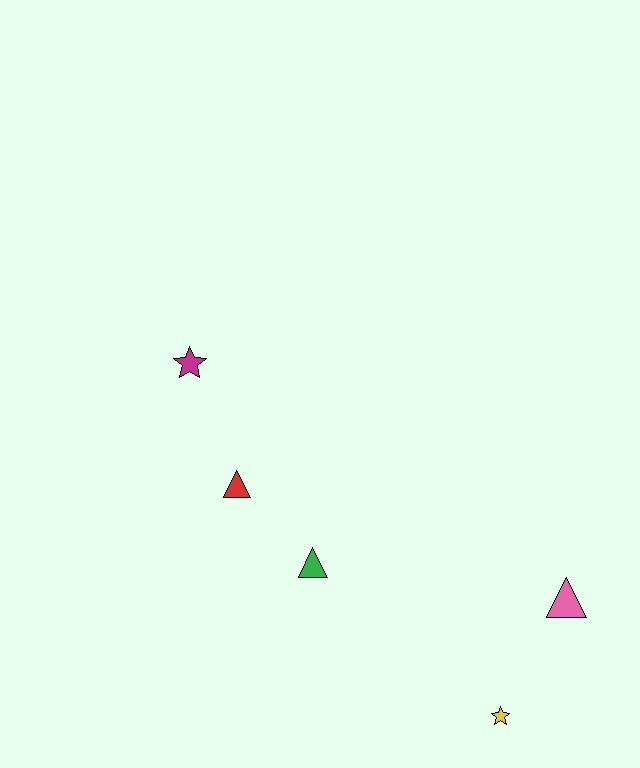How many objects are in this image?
There are 5 objects.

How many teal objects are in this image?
There are no teal objects.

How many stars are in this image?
There are 2 stars.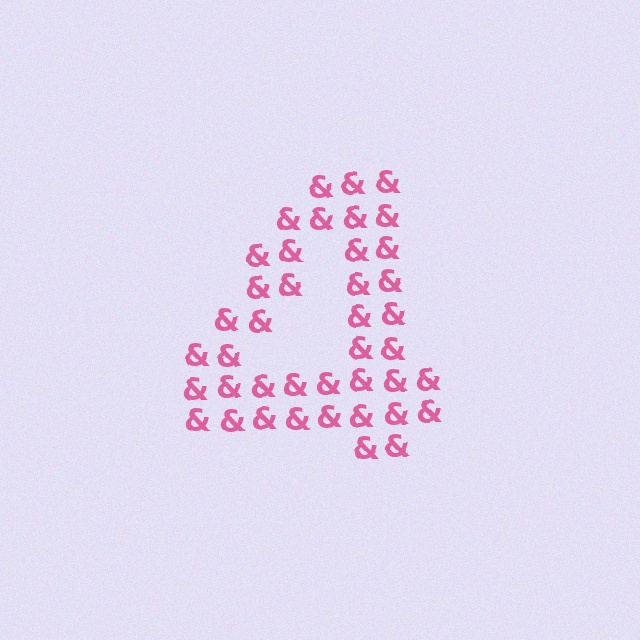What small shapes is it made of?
It is made of small ampersands.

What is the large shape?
The large shape is the digit 4.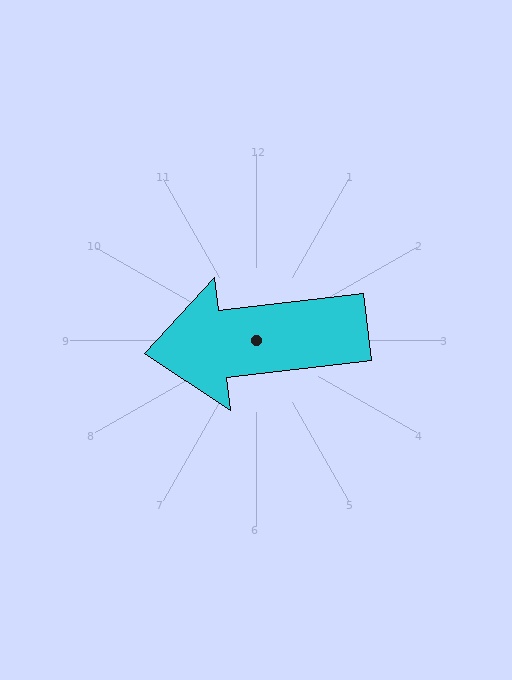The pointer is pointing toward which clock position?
Roughly 9 o'clock.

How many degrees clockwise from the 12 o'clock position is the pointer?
Approximately 263 degrees.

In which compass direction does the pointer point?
West.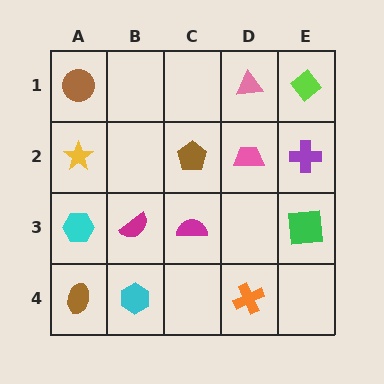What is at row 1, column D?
A pink triangle.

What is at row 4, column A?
A brown ellipse.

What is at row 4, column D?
An orange cross.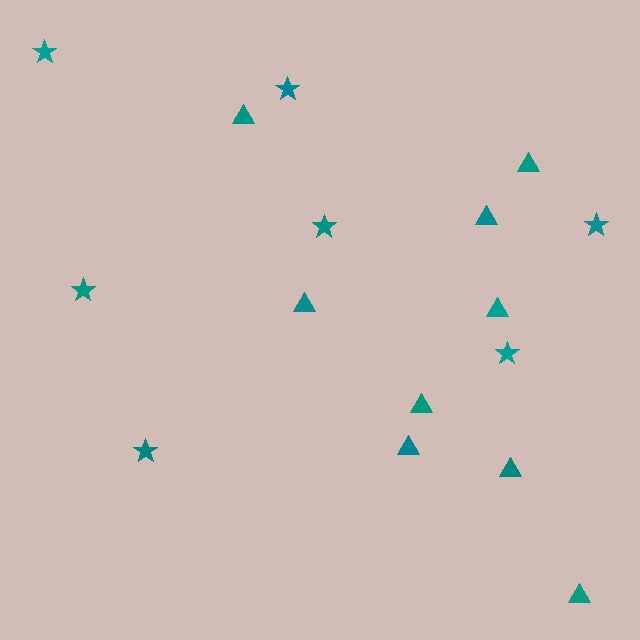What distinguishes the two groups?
There are 2 groups: one group of stars (7) and one group of triangles (9).